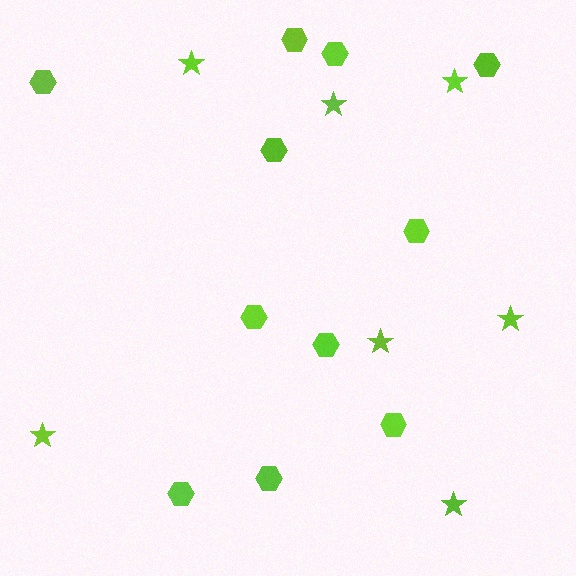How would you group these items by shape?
There are 2 groups: one group of stars (7) and one group of hexagons (11).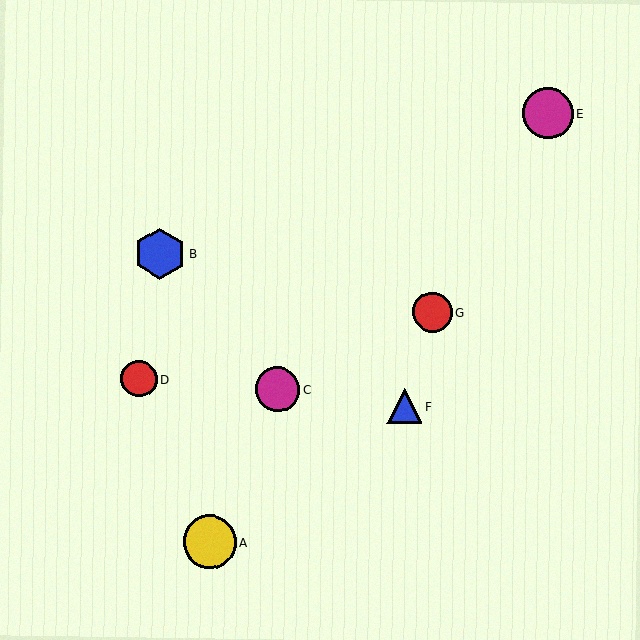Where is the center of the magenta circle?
The center of the magenta circle is at (277, 390).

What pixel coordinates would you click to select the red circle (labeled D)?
Click at (139, 379) to select the red circle D.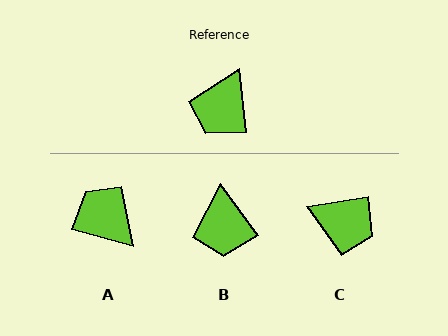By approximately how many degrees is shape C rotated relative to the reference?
Approximately 93 degrees counter-clockwise.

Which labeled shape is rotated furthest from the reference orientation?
A, about 111 degrees away.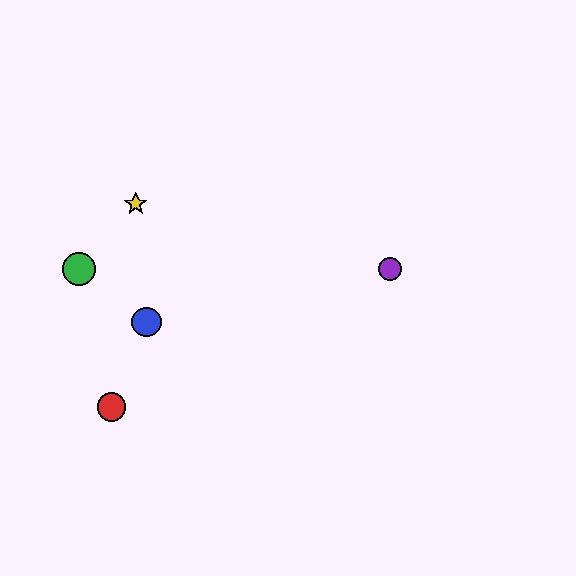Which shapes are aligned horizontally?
The green circle, the purple circle are aligned horizontally.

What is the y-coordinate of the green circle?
The green circle is at y≈269.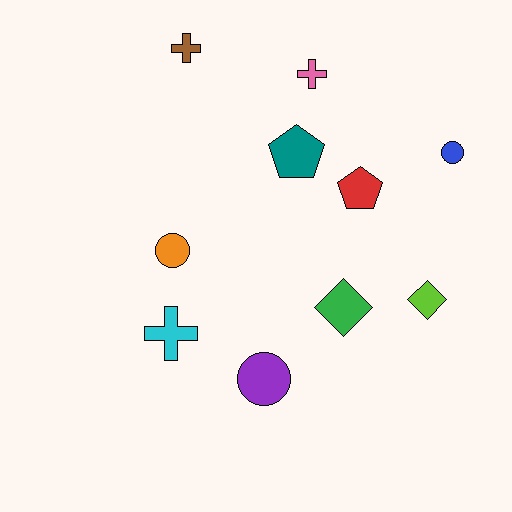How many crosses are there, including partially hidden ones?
There are 3 crosses.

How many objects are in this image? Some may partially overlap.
There are 10 objects.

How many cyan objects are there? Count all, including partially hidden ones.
There is 1 cyan object.